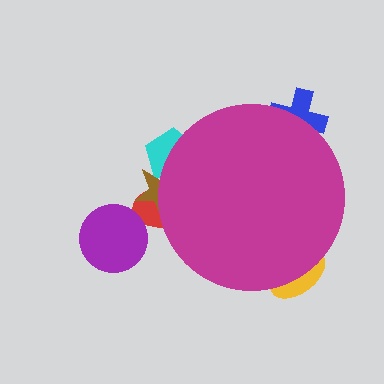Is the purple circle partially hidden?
No, the purple circle is fully visible.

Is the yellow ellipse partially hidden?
Yes, the yellow ellipse is partially hidden behind the magenta circle.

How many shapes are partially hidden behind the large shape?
5 shapes are partially hidden.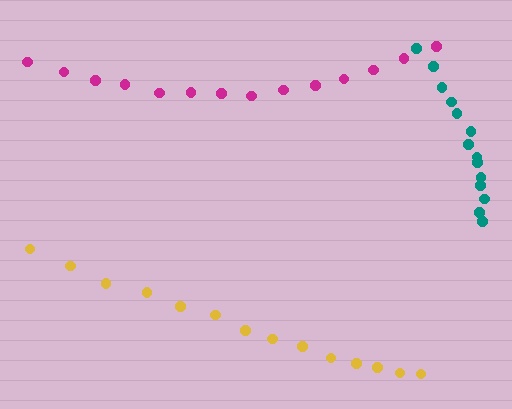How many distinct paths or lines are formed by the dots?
There are 3 distinct paths.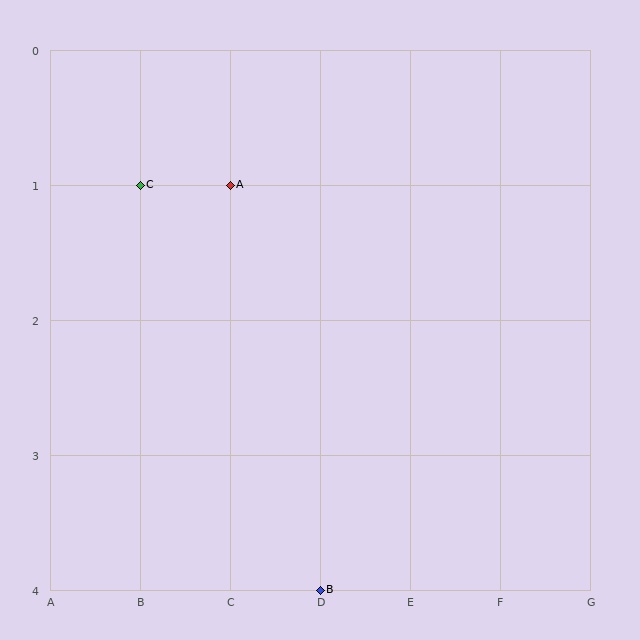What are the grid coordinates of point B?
Point B is at grid coordinates (D, 4).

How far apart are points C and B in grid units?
Points C and B are 2 columns and 3 rows apart (about 3.6 grid units diagonally).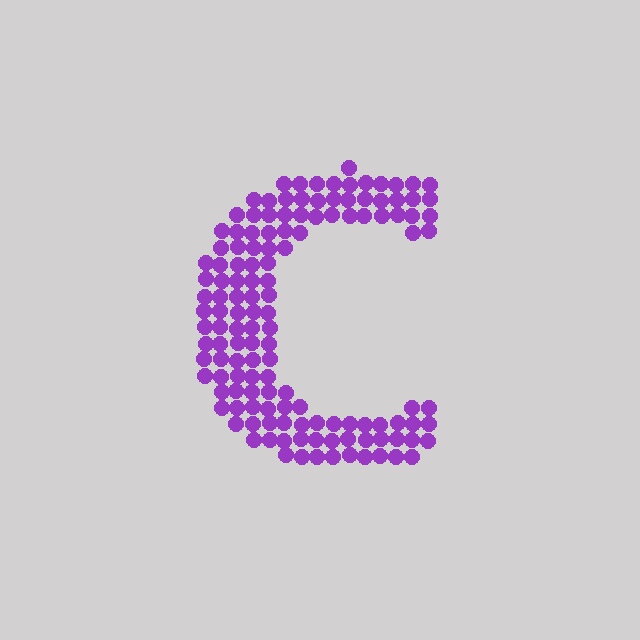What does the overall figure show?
The overall figure shows the letter C.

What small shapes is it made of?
It is made of small circles.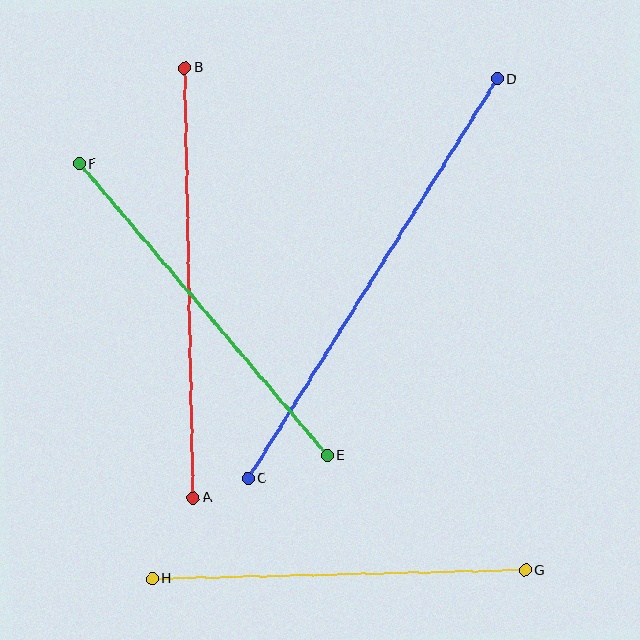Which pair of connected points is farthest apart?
Points C and D are farthest apart.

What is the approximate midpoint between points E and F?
The midpoint is at approximately (203, 310) pixels.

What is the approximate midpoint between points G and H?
The midpoint is at approximately (339, 574) pixels.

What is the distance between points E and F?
The distance is approximately 383 pixels.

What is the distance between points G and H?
The distance is approximately 373 pixels.